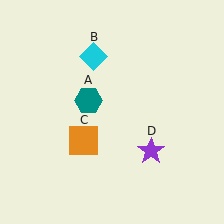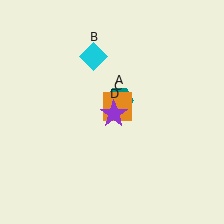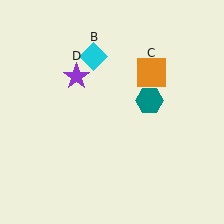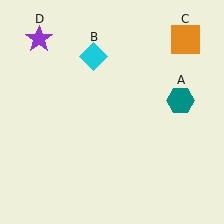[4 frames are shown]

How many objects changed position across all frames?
3 objects changed position: teal hexagon (object A), orange square (object C), purple star (object D).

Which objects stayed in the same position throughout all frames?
Cyan diamond (object B) remained stationary.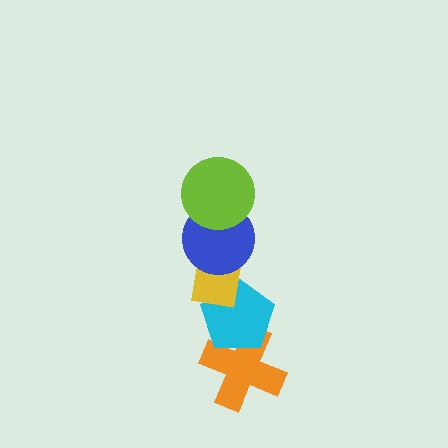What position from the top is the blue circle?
The blue circle is 2nd from the top.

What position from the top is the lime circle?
The lime circle is 1st from the top.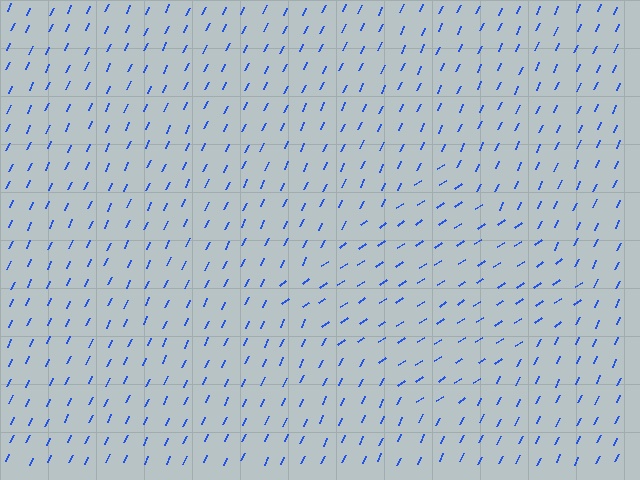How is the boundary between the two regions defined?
The boundary is defined purely by a change in line orientation (approximately 31 degrees difference). All lines are the same color and thickness.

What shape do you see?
I see a diamond.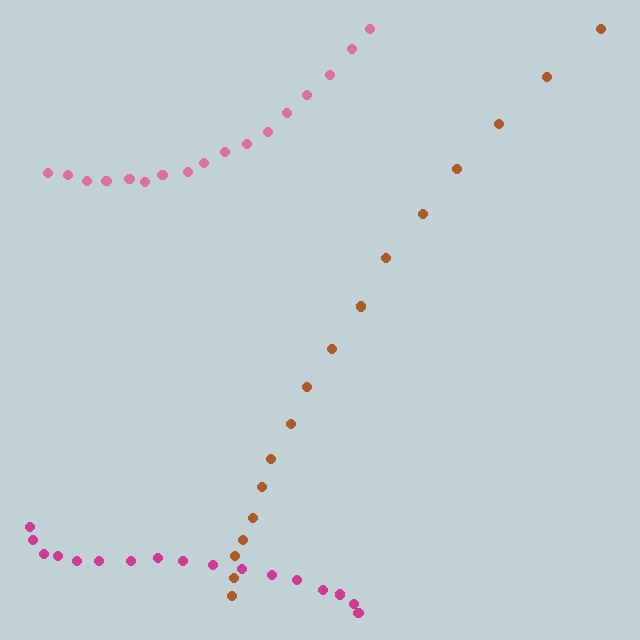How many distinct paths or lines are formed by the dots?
There are 3 distinct paths.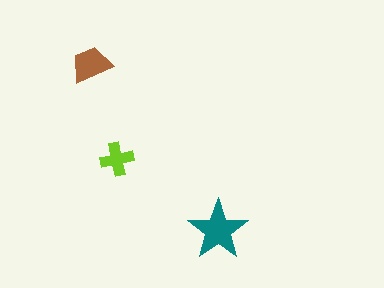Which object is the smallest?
The lime cross.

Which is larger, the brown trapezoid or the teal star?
The teal star.